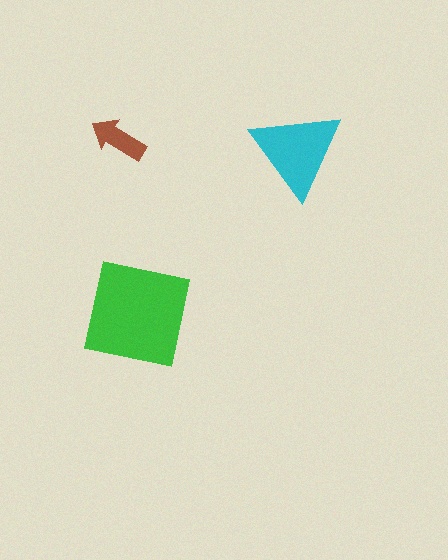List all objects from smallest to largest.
The brown arrow, the cyan triangle, the green square.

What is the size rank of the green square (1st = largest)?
1st.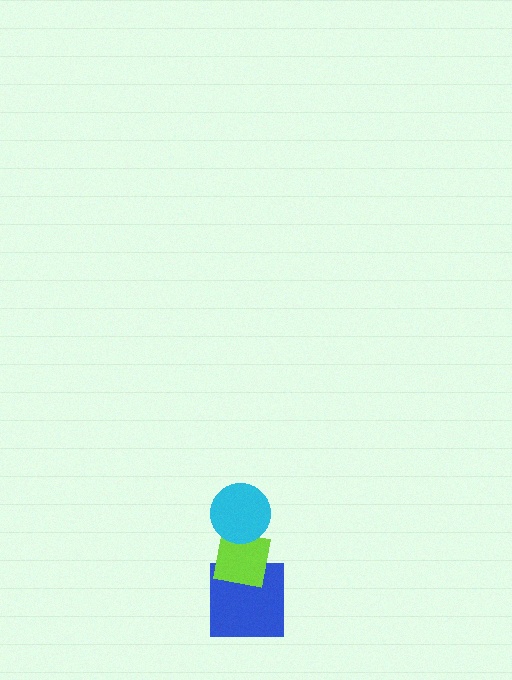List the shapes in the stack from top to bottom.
From top to bottom: the cyan circle, the lime square, the blue square.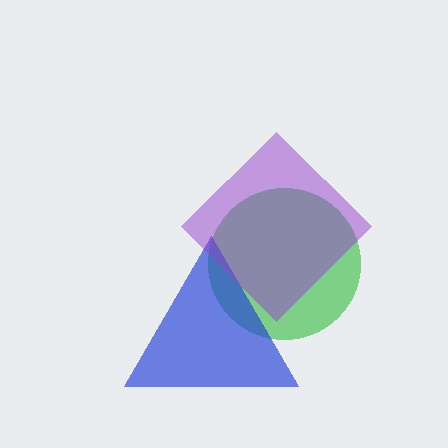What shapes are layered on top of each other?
The layered shapes are: a green circle, a blue triangle, a purple diamond.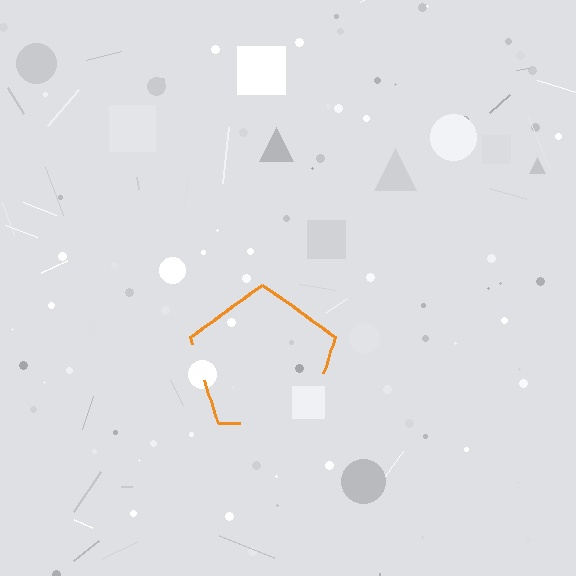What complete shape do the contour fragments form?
The contour fragments form a pentagon.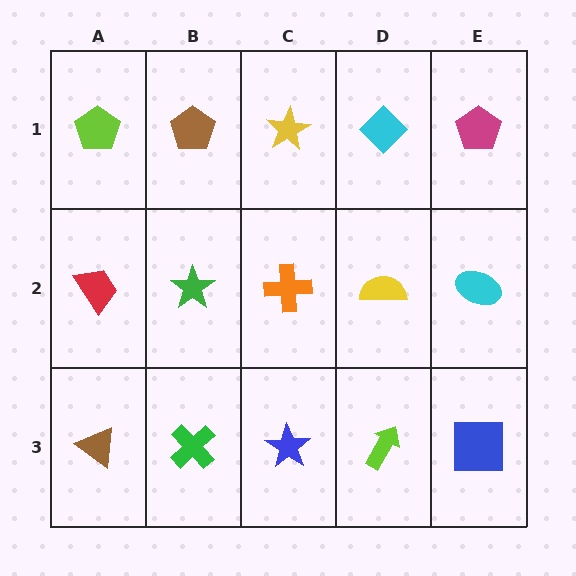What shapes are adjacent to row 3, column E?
A cyan ellipse (row 2, column E), a lime arrow (row 3, column D).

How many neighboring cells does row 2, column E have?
3.